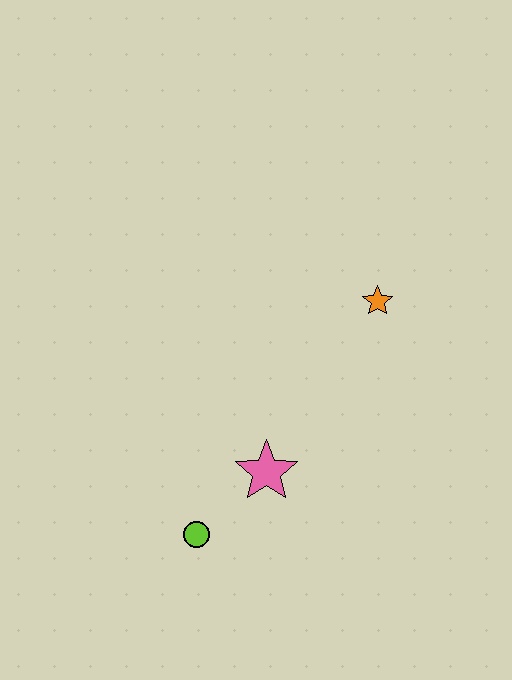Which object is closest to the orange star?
The pink star is closest to the orange star.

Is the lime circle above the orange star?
No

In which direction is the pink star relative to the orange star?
The pink star is below the orange star.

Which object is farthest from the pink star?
The orange star is farthest from the pink star.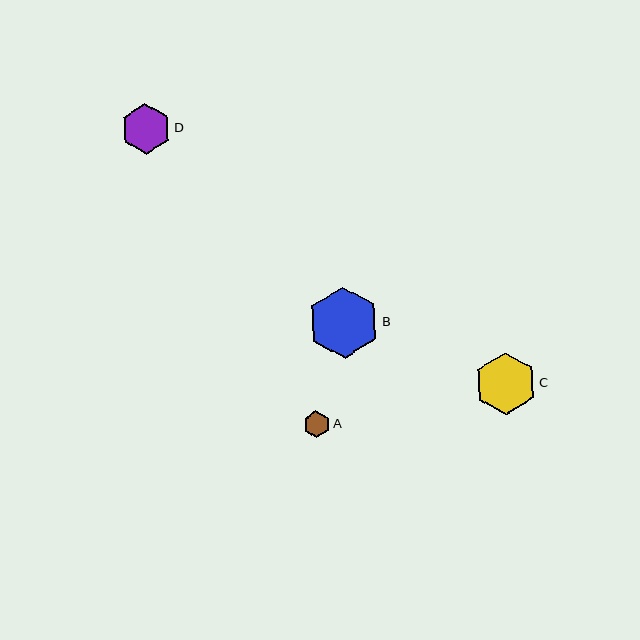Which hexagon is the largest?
Hexagon B is the largest with a size of approximately 71 pixels.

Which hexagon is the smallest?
Hexagon A is the smallest with a size of approximately 27 pixels.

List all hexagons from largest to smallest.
From largest to smallest: B, C, D, A.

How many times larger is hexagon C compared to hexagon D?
Hexagon C is approximately 1.2 times the size of hexagon D.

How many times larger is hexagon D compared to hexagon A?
Hexagon D is approximately 1.9 times the size of hexagon A.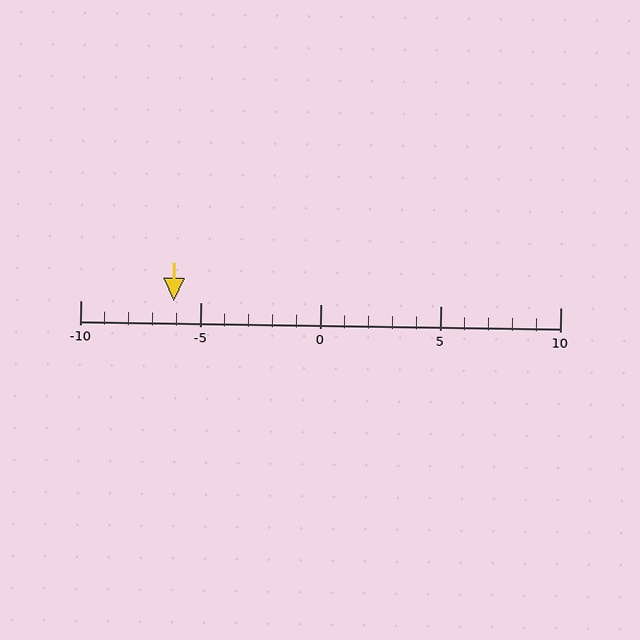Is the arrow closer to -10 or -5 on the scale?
The arrow is closer to -5.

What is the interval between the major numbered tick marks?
The major tick marks are spaced 5 units apart.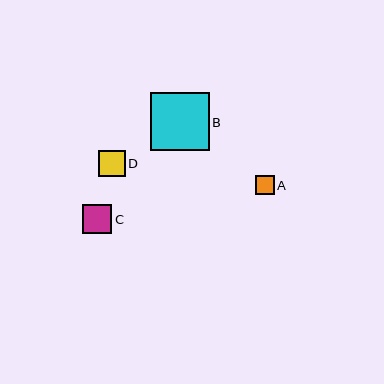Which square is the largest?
Square B is the largest with a size of approximately 59 pixels.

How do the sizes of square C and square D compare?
Square C and square D are approximately the same size.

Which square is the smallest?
Square A is the smallest with a size of approximately 19 pixels.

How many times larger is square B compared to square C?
Square B is approximately 2.0 times the size of square C.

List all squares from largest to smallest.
From largest to smallest: B, C, D, A.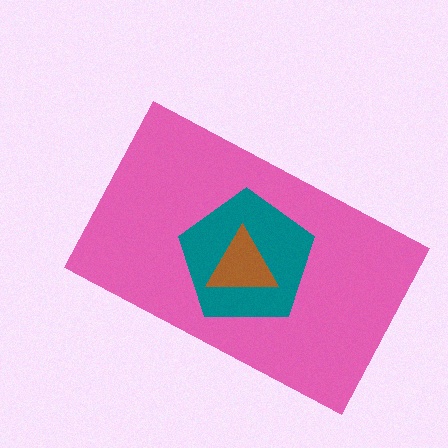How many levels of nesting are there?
3.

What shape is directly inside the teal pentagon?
The brown triangle.